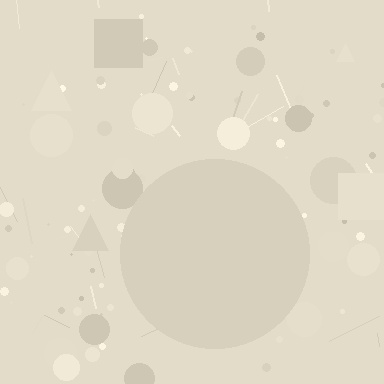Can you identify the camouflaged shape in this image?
The camouflaged shape is a circle.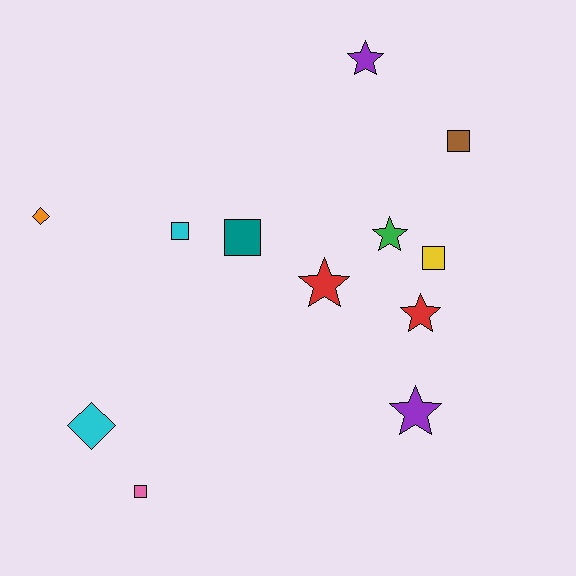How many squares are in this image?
There are 5 squares.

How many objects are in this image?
There are 12 objects.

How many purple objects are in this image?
There are 2 purple objects.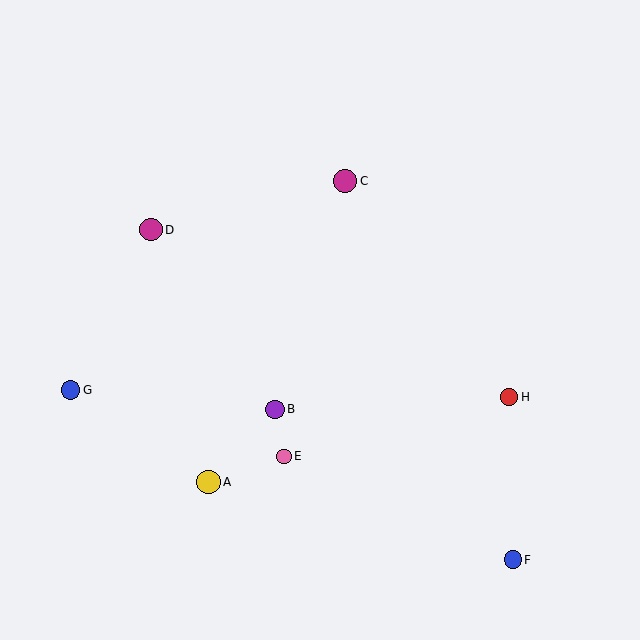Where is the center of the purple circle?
The center of the purple circle is at (275, 409).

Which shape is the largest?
The yellow circle (labeled A) is the largest.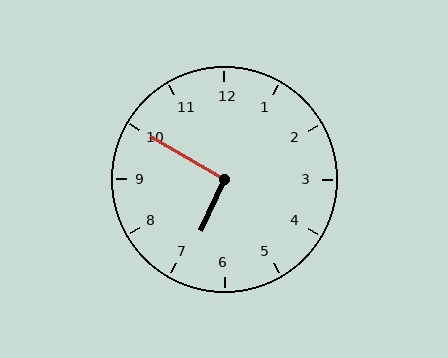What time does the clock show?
6:50.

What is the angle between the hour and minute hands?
Approximately 95 degrees.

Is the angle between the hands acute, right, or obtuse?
It is right.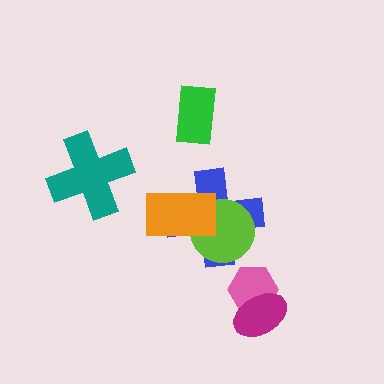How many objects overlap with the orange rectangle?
2 objects overlap with the orange rectangle.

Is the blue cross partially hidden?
Yes, it is partially covered by another shape.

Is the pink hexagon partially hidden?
Yes, it is partially covered by another shape.